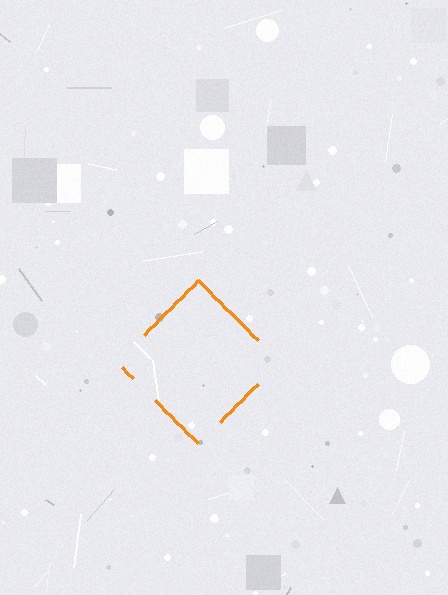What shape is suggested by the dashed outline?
The dashed outline suggests a diamond.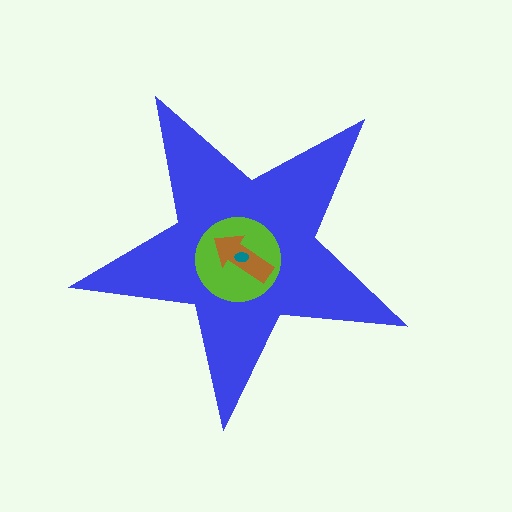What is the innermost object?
The teal ellipse.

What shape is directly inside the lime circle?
The brown arrow.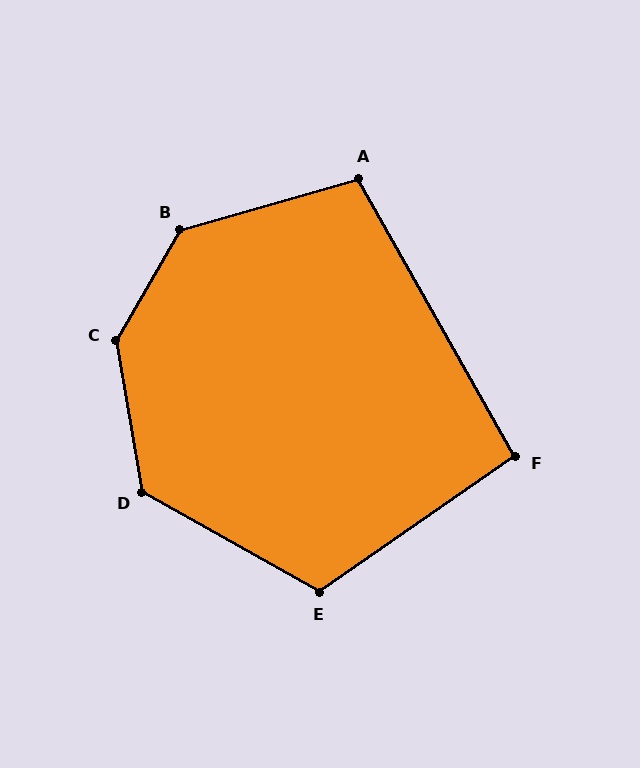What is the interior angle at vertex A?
Approximately 104 degrees (obtuse).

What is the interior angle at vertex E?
Approximately 116 degrees (obtuse).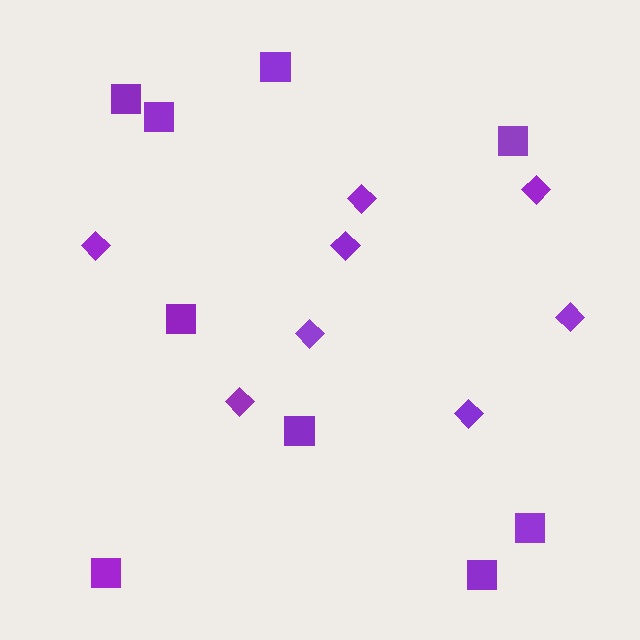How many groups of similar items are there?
There are 2 groups: one group of diamonds (8) and one group of squares (9).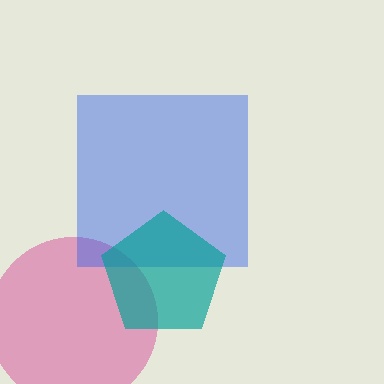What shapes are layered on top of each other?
The layered shapes are: a magenta circle, a blue square, a teal pentagon.